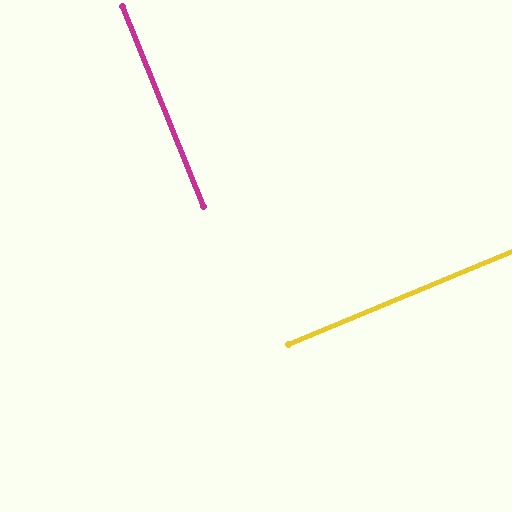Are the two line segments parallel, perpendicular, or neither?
Perpendicular — they meet at approximately 89°.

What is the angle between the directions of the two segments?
Approximately 89 degrees.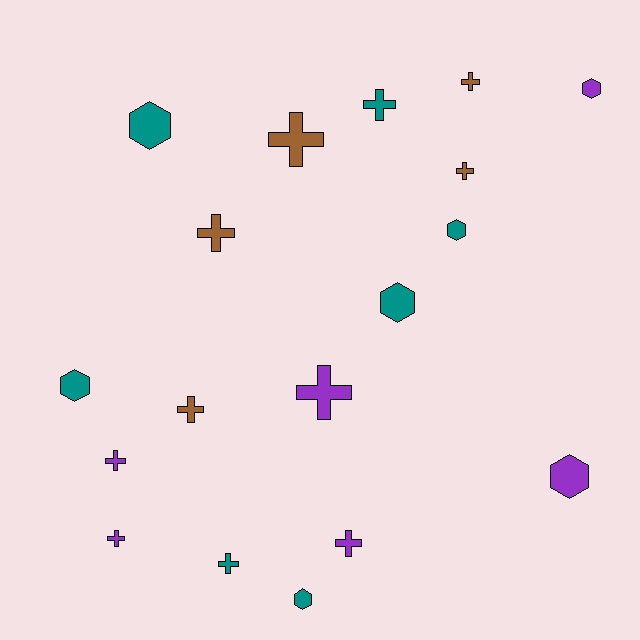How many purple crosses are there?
There are 4 purple crosses.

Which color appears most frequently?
Teal, with 7 objects.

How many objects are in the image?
There are 18 objects.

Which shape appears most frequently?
Cross, with 11 objects.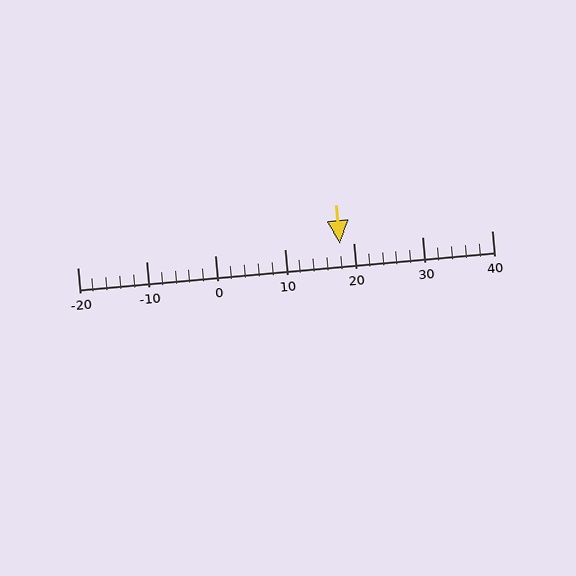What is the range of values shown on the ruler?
The ruler shows values from -20 to 40.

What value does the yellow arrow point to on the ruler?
The yellow arrow points to approximately 18.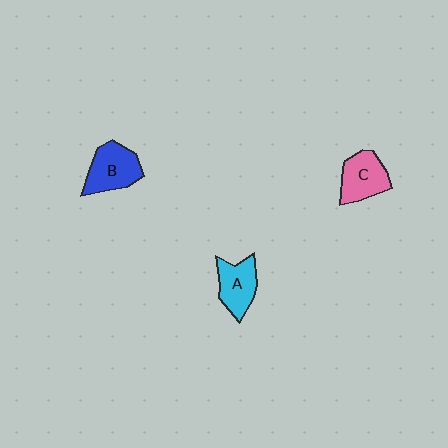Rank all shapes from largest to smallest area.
From largest to smallest: B (blue), C (pink), A (cyan).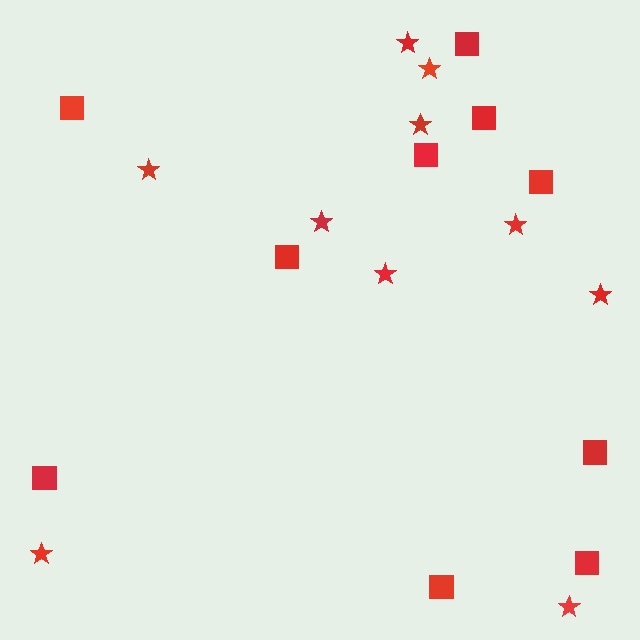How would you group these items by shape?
There are 2 groups: one group of squares (10) and one group of stars (10).